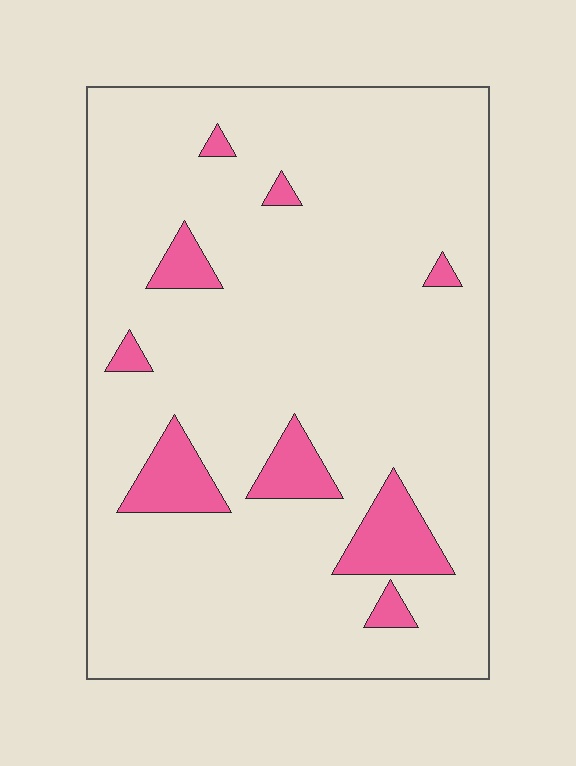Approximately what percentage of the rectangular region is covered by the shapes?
Approximately 10%.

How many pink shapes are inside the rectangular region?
9.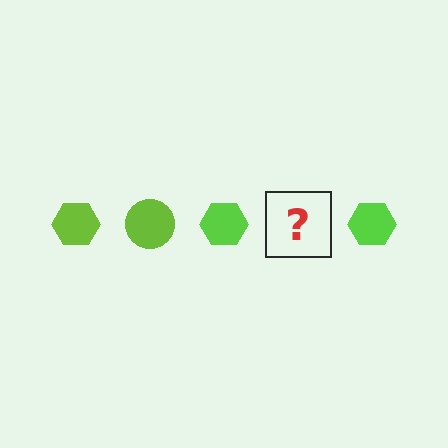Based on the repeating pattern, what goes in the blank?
The blank should be a lime circle.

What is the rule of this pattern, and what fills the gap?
The rule is that the pattern cycles through hexagon, circle shapes in lime. The gap should be filled with a lime circle.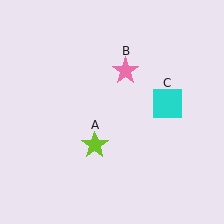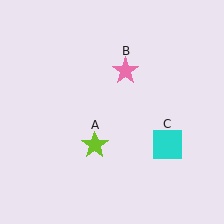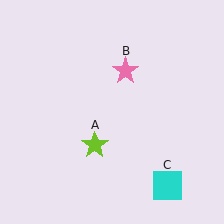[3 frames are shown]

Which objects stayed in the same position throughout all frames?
Lime star (object A) and pink star (object B) remained stationary.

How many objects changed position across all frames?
1 object changed position: cyan square (object C).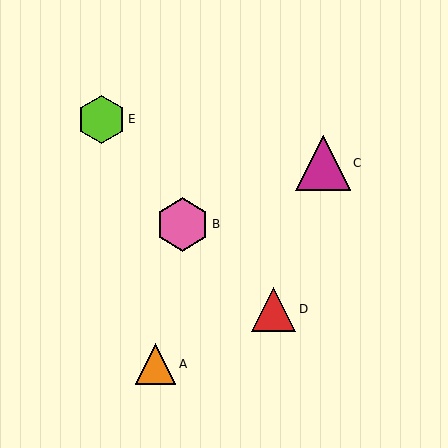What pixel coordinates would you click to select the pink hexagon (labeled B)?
Click at (182, 224) to select the pink hexagon B.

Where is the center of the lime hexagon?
The center of the lime hexagon is at (101, 119).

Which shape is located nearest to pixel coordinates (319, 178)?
The magenta triangle (labeled C) at (323, 163) is nearest to that location.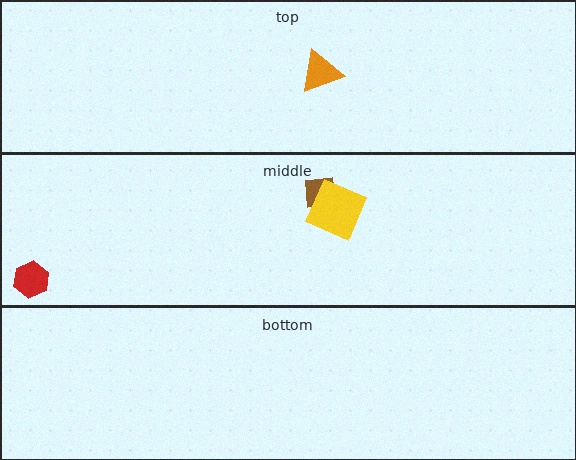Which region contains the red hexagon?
The middle region.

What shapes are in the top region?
The orange triangle.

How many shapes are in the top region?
1.